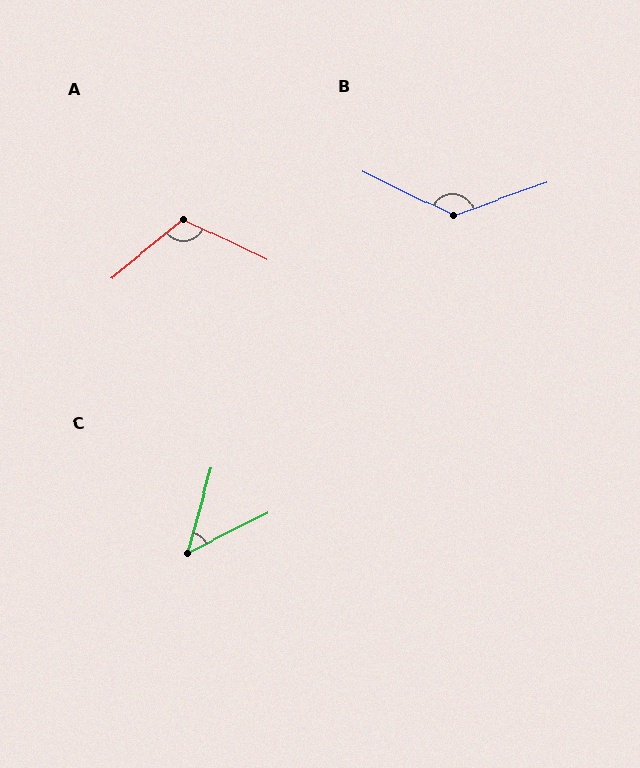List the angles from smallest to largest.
C (48°), A (115°), B (134°).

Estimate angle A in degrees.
Approximately 115 degrees.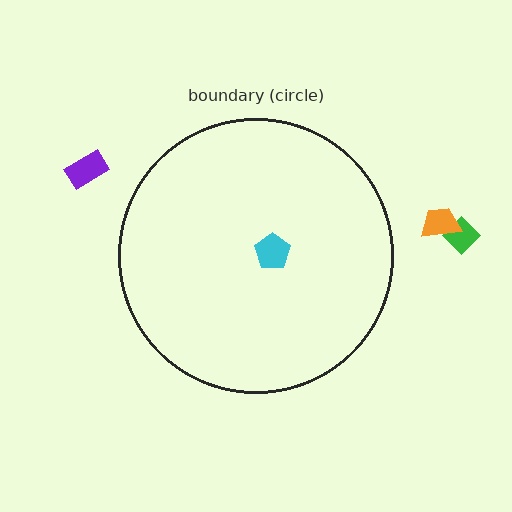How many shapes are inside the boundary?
1 inside, 3 outside.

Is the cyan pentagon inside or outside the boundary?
Inside.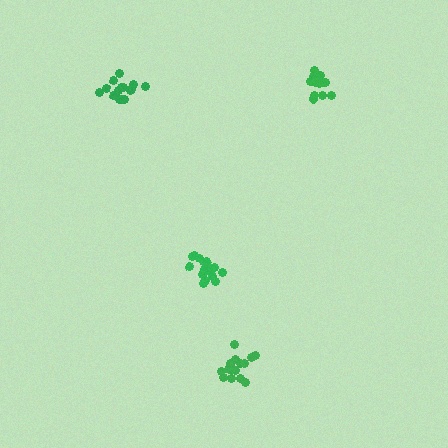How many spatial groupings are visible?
There are 4 spatial groupings.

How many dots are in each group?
Group 1: 15 dots, Group 2: 13 dots, Group 3: 19 dots, Group 4: 18 dots (65 total).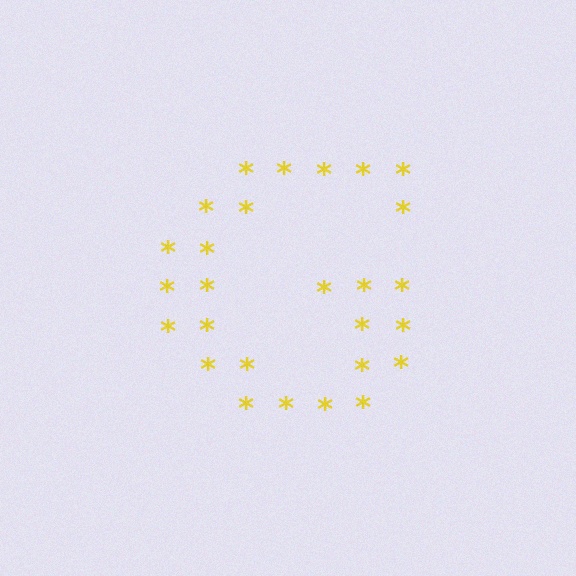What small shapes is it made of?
It is made of small asterisks.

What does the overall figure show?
The overall figure shows the letter G.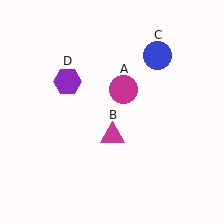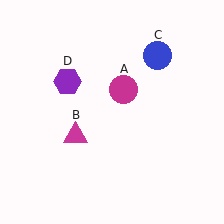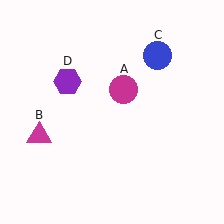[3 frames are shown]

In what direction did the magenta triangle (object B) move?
The magenta triangle (object B) moved left.